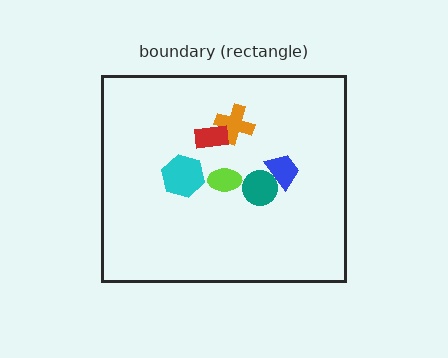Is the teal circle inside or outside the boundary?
Inside.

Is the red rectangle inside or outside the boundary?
Inside.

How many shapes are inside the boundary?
6 inside, 0 outside.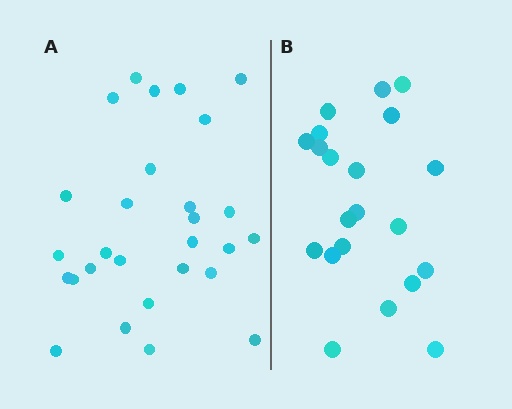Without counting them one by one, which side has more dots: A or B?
Region A (the left region) has more dots.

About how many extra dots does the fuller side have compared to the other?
Region A has roughly 8 or so more dots than region B.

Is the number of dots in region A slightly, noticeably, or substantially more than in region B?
Region A has noticeably more, but not dramatically so. The ratio is roughly 1.3 to 1.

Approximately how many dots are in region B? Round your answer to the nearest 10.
About 20 dots. (The exact count is 21, which rounds to 20.)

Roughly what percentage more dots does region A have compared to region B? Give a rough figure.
About 35% more.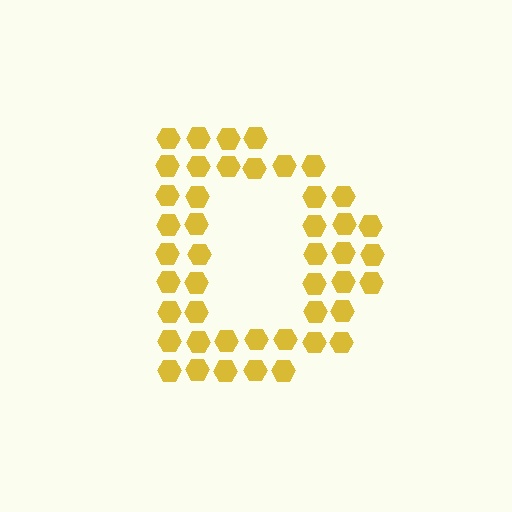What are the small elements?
The small elements are hexagons.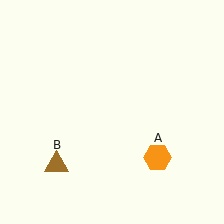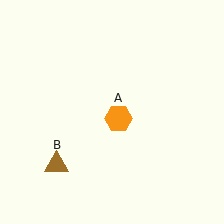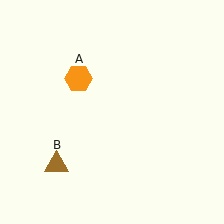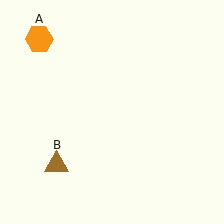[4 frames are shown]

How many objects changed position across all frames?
1 object changed position: orange hexagon (object A).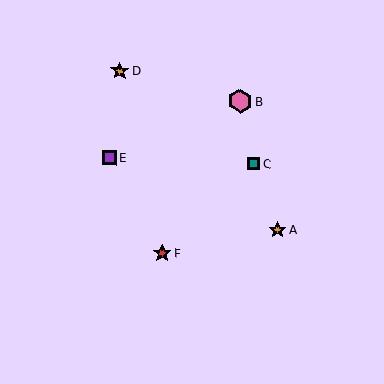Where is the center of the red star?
The center of the red star is at (162, 253).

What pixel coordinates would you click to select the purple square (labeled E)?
Click at (109, 157) to select the purple square E.